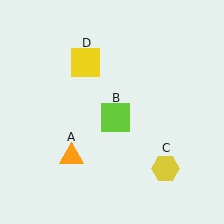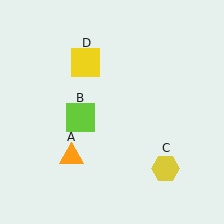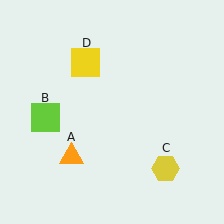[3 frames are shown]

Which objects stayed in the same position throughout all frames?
Orange triangle (object A) and yellow hexagon (object C) and yellow square (object D) remained stationary.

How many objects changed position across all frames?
1 object changed position: lime square (object B).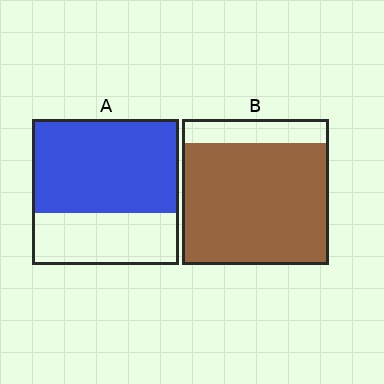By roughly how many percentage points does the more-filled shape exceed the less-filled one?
By roughly 20 percentage points (B over A).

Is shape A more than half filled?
Yes.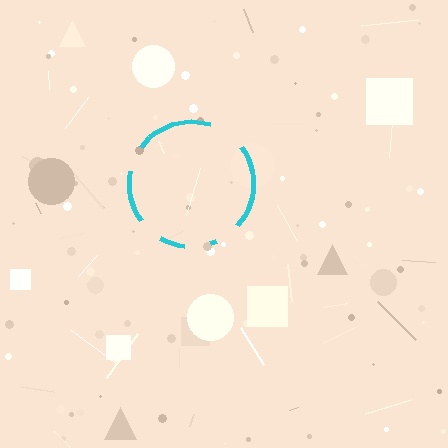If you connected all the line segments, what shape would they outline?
They would outline a circle.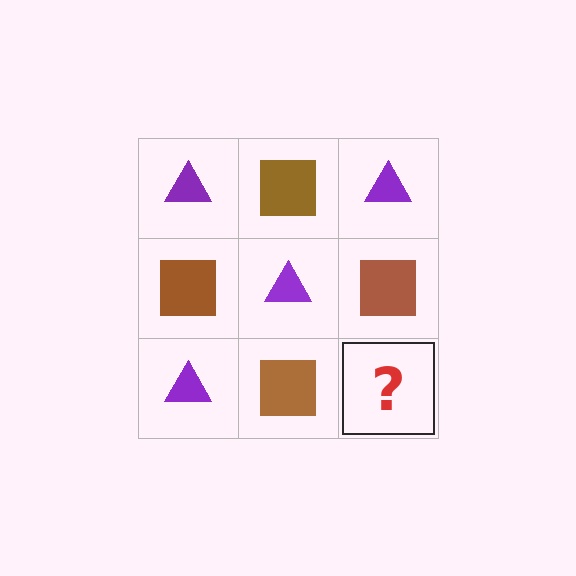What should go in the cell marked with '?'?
The missing cell should contain a purple triangle.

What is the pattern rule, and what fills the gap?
The rule is that it alternates purple triangle and brown square in a checkerboard pattern. The gap should be filled with a purple triangle.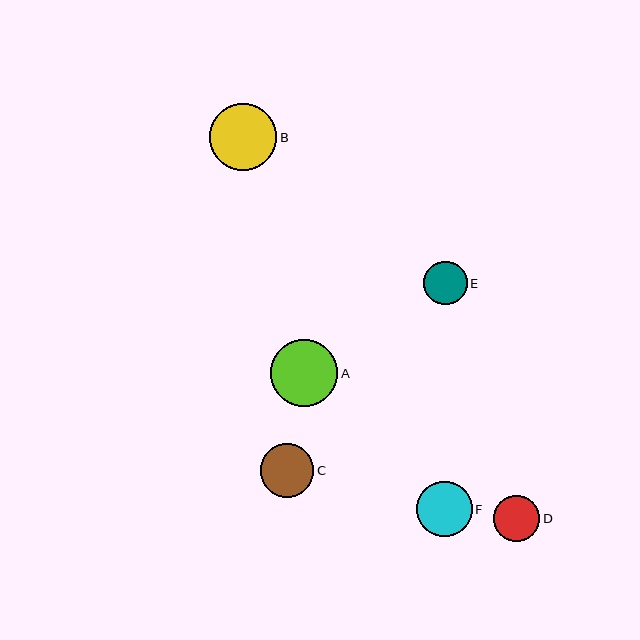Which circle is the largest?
Circle B is the largest with a size of approximately 68 pixels.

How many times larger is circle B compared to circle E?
Circle B is approximately 1.5 times the size of circle E.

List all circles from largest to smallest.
From largest to smallest: B, A, F, C, D, E.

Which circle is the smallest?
Circle E is the smallest with a size of approximately 44 pixels.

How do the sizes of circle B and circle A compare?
Circle B and circle A are approximately the same size.